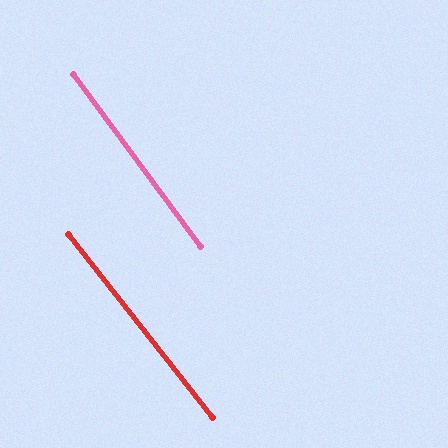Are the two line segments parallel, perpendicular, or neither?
Parallel — their directions differ by only 2.0°.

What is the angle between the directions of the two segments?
Approximately 2 degrees.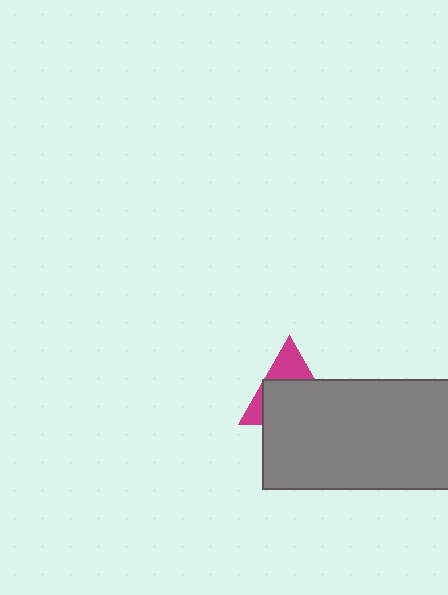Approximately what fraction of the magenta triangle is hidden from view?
Roughly 65% of the magenta triangle is hidden behind the gray rectangle.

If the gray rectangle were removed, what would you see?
You would see the complete magenta triangle.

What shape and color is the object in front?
The object in front is a gray rectangle.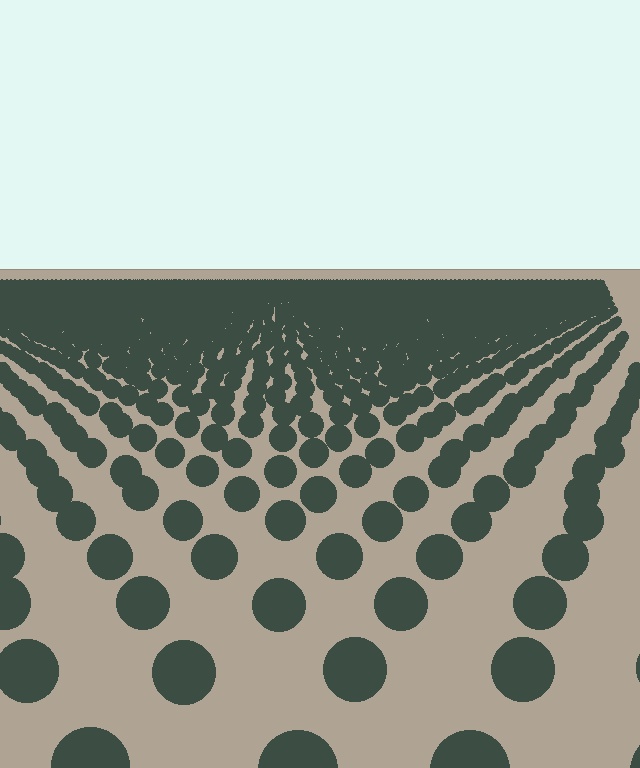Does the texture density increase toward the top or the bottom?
Density increases toward the top.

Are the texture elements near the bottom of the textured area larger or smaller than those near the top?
Larger. Near the bottom, elements are closer to the viewer and appear at a bigger on-screen size.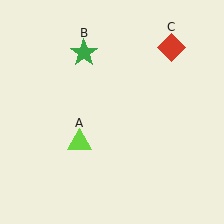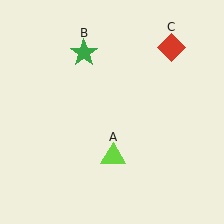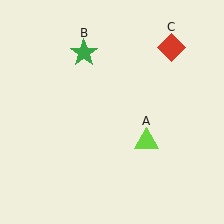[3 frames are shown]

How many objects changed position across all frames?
1 object changed position: lime triangle (object A).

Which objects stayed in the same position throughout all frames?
Green star (object B) and red diamond (object C) remained stationary.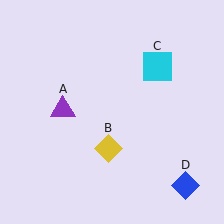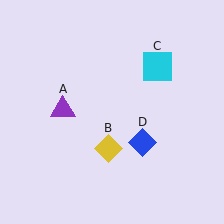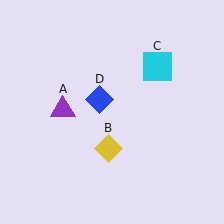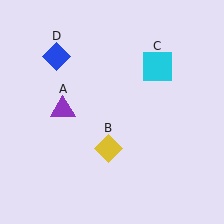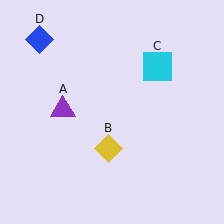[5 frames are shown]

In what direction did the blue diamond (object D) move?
The blue diamond (object D) moved up and to the left.